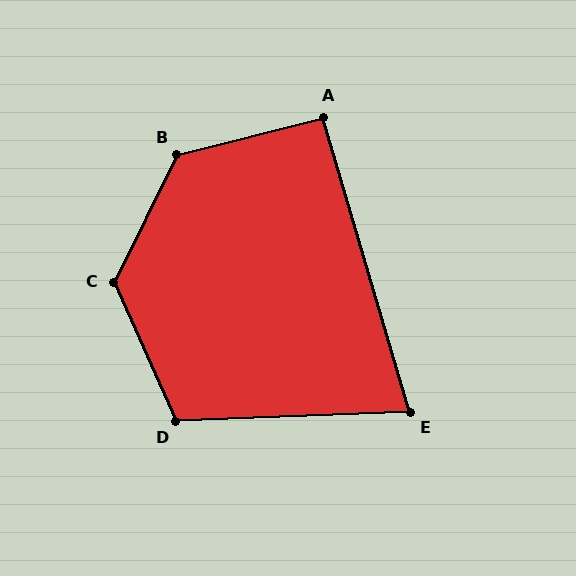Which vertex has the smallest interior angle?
E, at approximately 76 degrees.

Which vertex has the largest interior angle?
C, at approximately 130 degrees.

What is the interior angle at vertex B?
Approximately 130 degrees (obtuse).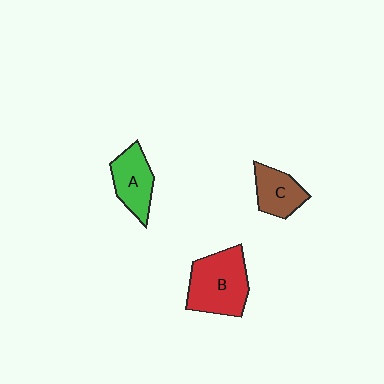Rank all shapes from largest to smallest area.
From largest to smallest: B (red), A (green), C (brown).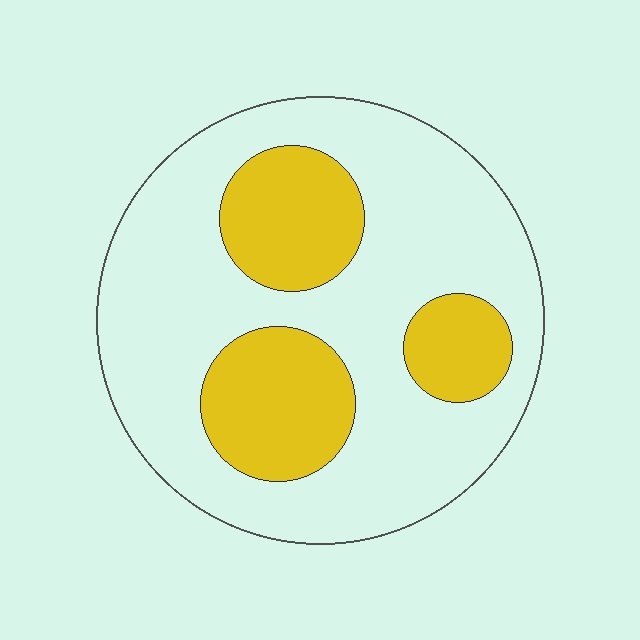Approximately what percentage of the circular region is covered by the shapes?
Approximately 30%.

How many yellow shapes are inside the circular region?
3.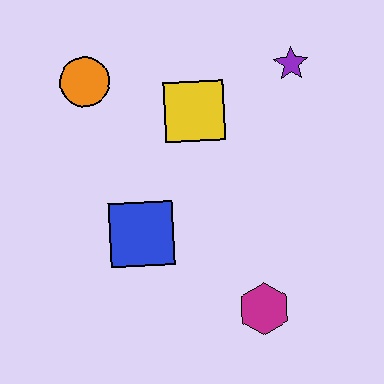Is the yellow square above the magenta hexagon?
Yes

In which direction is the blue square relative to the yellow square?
The blue square is below the yellow square.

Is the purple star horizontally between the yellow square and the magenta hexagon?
No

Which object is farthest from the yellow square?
The magenta hexagon is farthest from the yellow square.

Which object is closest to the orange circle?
The yellow square is closest to the orange circle.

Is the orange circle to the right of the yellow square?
No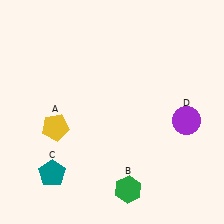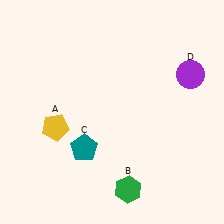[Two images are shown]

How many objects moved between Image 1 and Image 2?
2 objects moved between the two images.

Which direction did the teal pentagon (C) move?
The teal pentagon (C) moved right.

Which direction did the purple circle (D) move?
The purple circle (D) moved up.